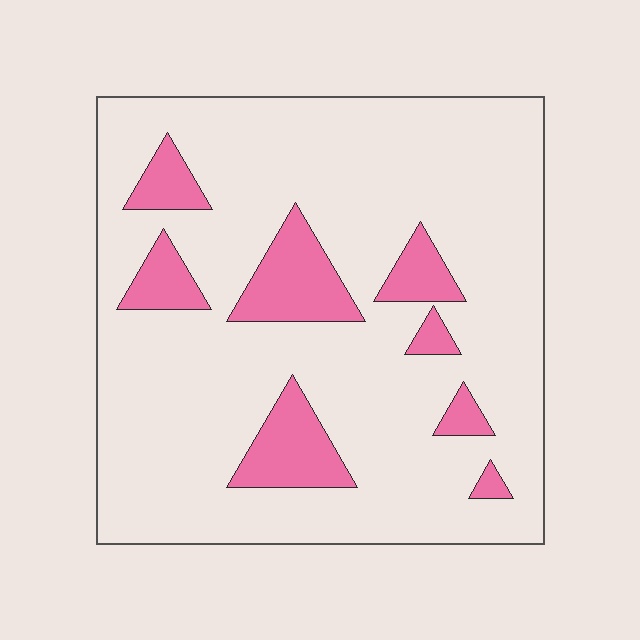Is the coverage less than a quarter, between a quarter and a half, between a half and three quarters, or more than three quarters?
Less than a quarter.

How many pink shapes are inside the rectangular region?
8.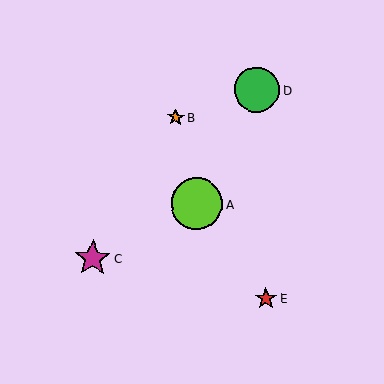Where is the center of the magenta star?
The center of the magenta star is at (93, 258).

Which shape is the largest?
The lime circle (labeled A) is the largest.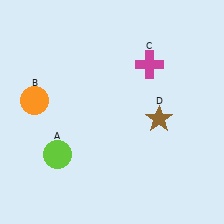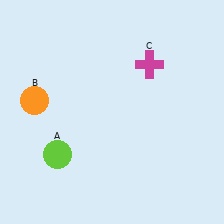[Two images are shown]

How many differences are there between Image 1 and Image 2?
There is 1 difference between the two images.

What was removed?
The brown star (D) was removed in Image 2.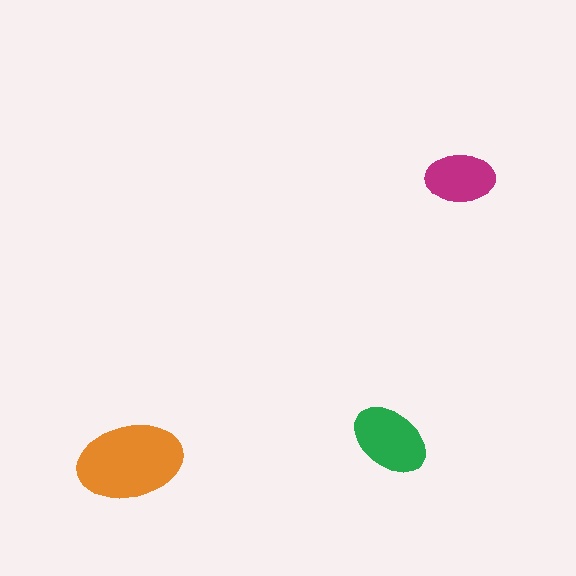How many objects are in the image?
There are 3 objects in the image.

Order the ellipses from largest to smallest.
the orange one, the green one, the magenta one.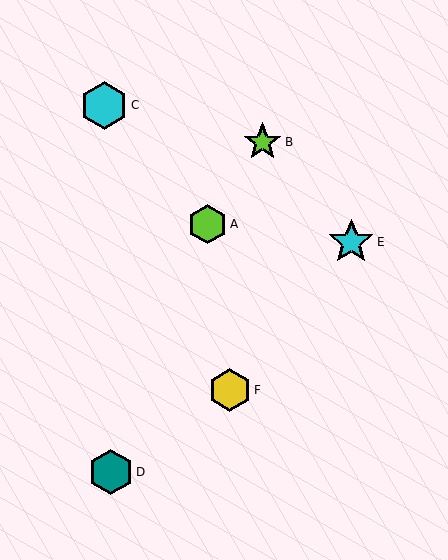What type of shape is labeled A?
Shape A is a lime hexagon.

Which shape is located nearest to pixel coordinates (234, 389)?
The yellow hexagon (labeled F) at (230, 390) is nearest to that location.